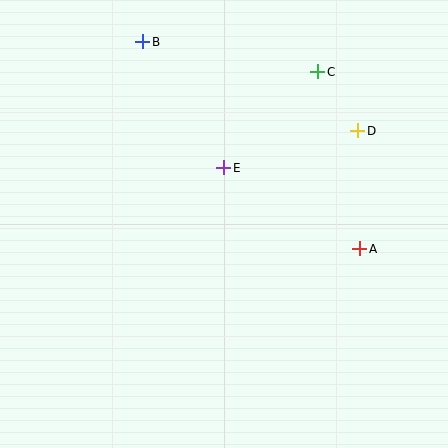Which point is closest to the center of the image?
Point E at (224, 168) is closest to the center.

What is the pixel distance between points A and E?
The distance between A and E is 158 pixels.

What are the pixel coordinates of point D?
Point D is at (358, 131).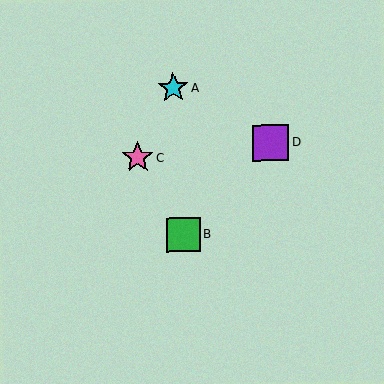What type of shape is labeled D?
Shape D is a purple square.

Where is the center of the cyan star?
The center of the cyan star is at (173, 88).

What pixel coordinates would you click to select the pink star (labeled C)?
Click at (138, 158) to select the pink star C.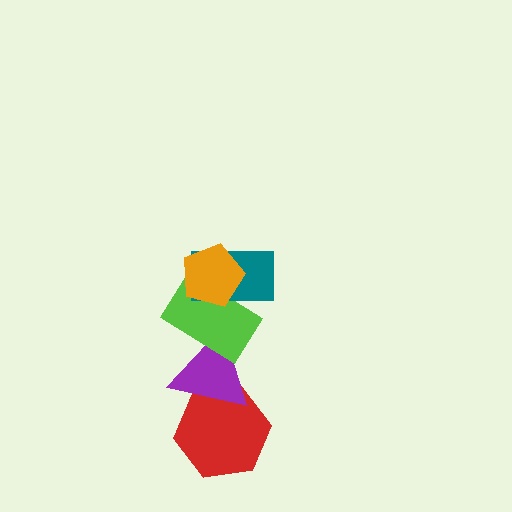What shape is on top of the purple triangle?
The lime rectangle is on top of the purple triangle.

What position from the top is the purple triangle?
The purple triangle is 4th from the top.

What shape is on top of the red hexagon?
The purple triangle is on top of the red hexagon.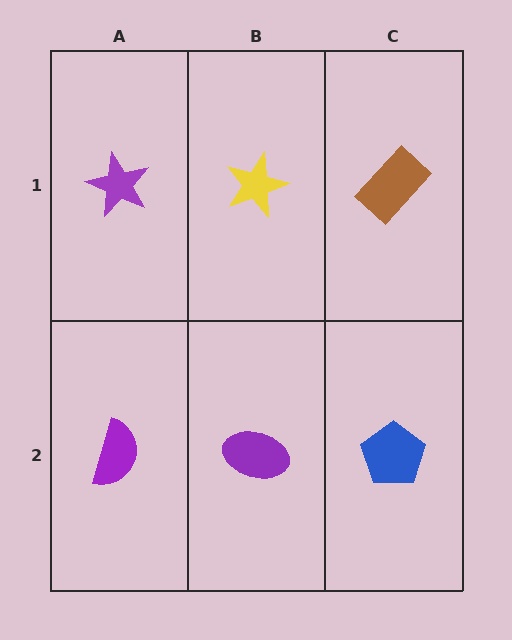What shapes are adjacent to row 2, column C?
A brown rectangle (row 1, column C), a purple ellipse (row 2, column B).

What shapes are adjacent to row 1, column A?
A purple semicircle (row 2, column A), a yellow star (row 1, column B).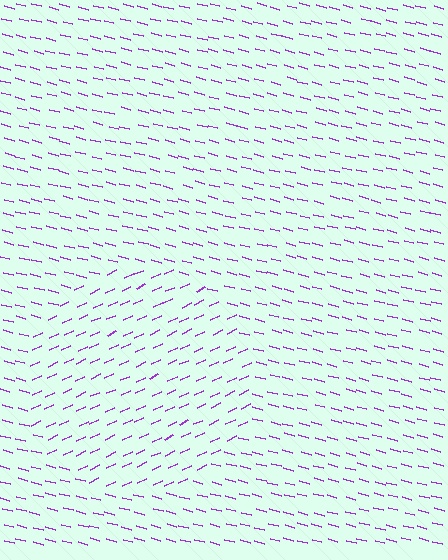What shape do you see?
I see a circle.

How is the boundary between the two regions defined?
The boundary is defined purely by a change in line orientation (approximately 40 degrees difference). All lines are the same color and thickness.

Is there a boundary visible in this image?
Yes, there is a texture boundary formed by a change in line orientation.